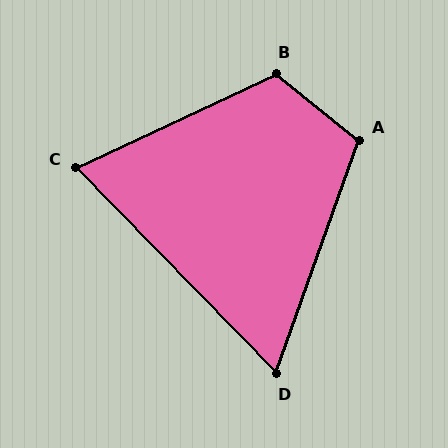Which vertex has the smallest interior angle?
D, at approximately 64 degrees.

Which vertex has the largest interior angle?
B, at approximately 116 degrees.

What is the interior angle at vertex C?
Approximately 71 degrees (acute).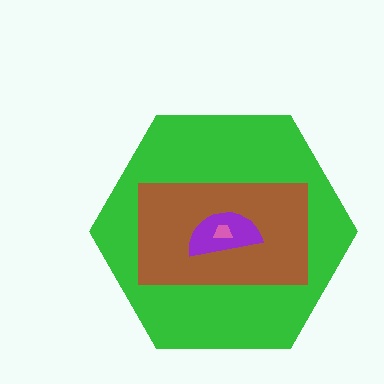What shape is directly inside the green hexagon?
The brown rectangle.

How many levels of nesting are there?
4.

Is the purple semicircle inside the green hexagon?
Yes.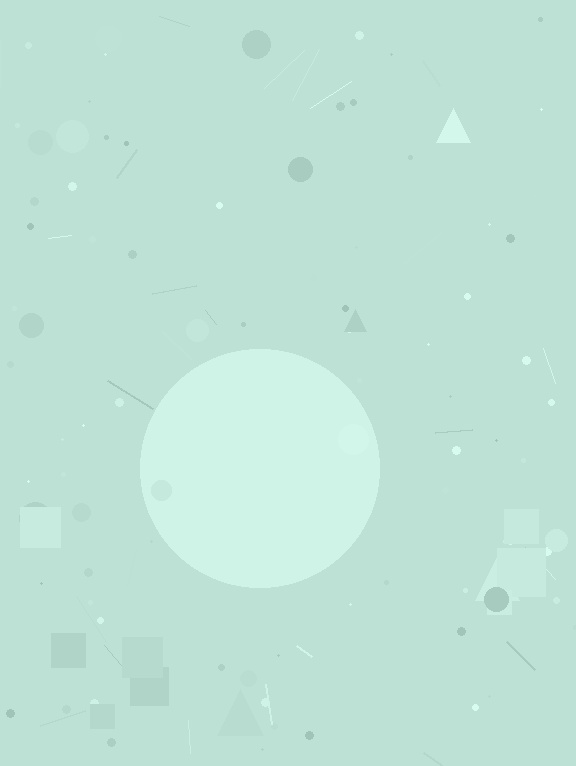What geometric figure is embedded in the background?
A circle is embedded in the background.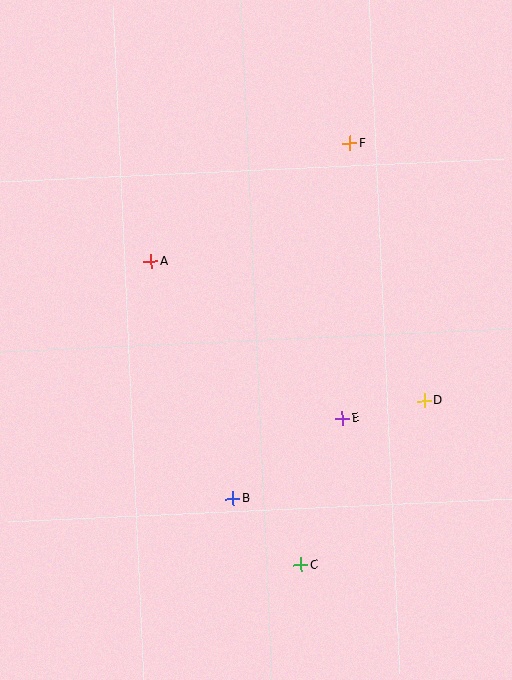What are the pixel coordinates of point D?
Point D is at (424, 401).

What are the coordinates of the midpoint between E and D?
The midpoint between E and D is at (383, 410).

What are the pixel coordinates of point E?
Point E is at (343, 419).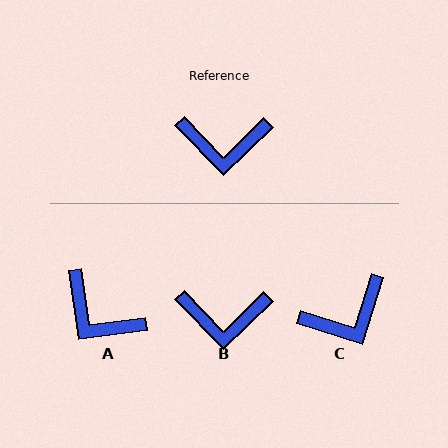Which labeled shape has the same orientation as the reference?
B.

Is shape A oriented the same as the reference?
No, it is off by about 37 degrees.